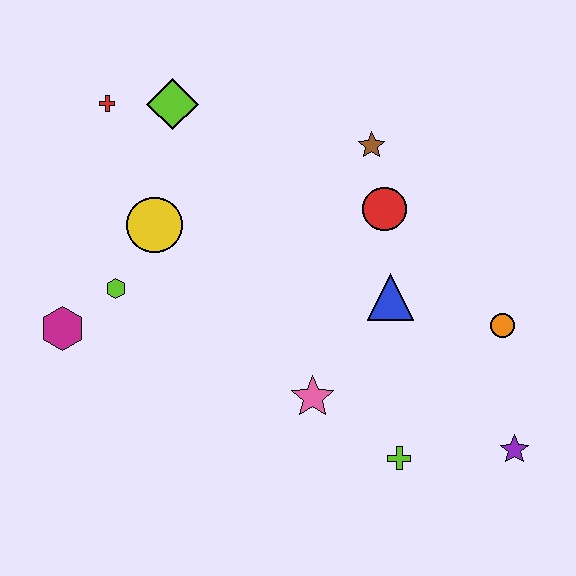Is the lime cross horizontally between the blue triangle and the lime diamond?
No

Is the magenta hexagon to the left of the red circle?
Yes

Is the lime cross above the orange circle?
No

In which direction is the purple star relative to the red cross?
The purple star is to the right of the red cross.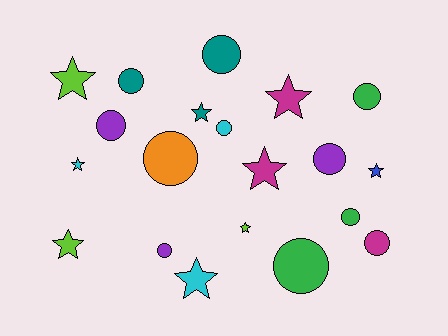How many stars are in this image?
There are 9 stars.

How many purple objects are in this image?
There are 3 purple objects.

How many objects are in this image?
There are 20 objects.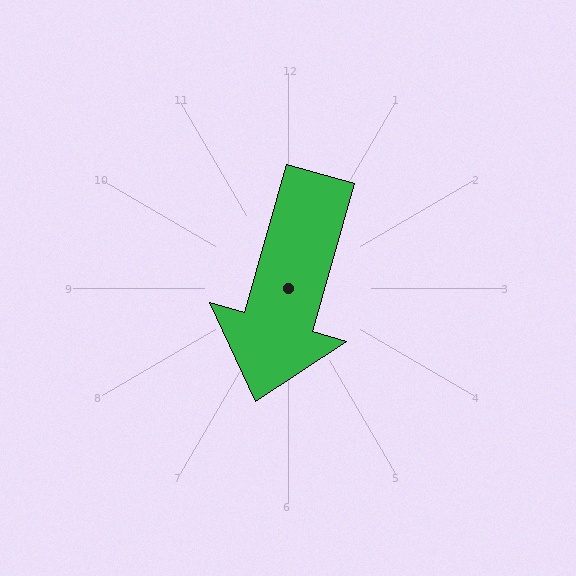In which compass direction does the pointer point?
South.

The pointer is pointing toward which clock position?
Roughly 7 o'clock.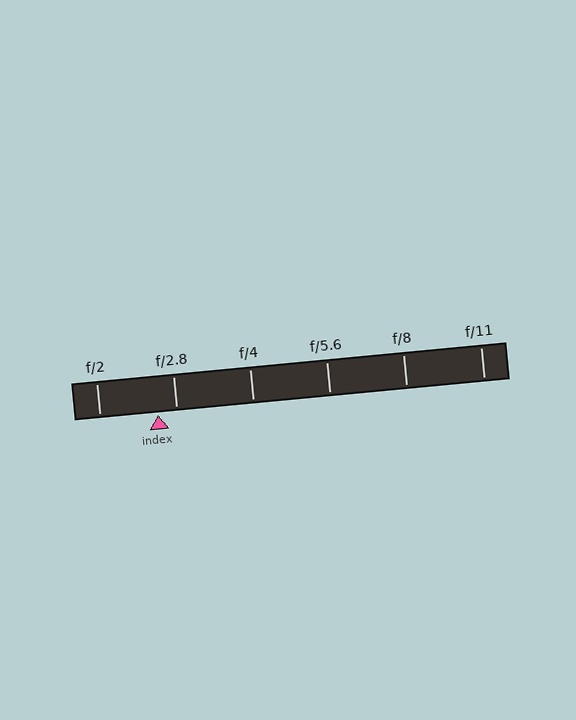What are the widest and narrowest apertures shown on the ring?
The widest aperture shown is f/2 and the narrowest is f/11.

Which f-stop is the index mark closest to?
The index mark is closest to f/2.8.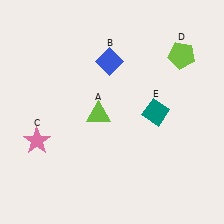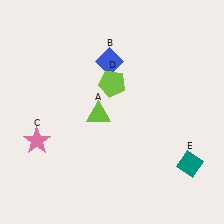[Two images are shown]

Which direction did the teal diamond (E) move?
The teal diamond (E) moved down.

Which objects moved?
The objects that moved are: the lime pentagon (D), the teal diamond (E).